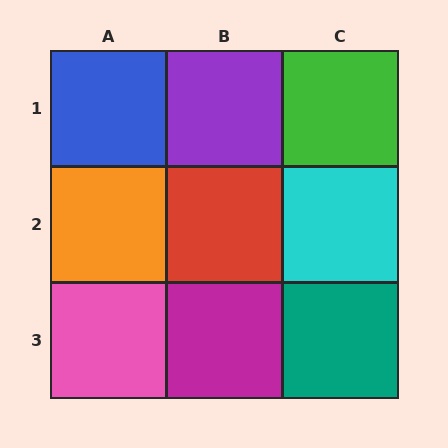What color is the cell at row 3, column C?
Teal.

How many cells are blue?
1 cell is blue.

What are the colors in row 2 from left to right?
Orange, red, cyan.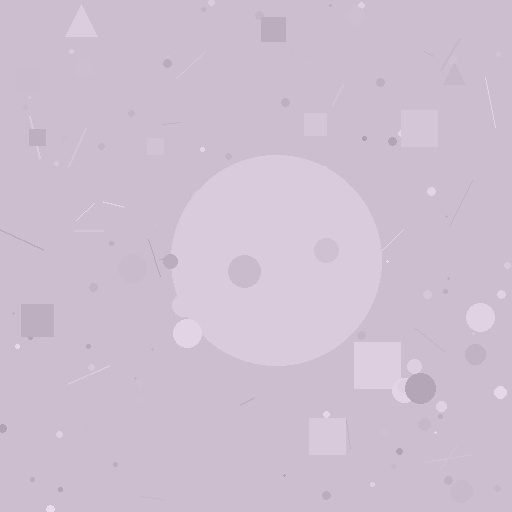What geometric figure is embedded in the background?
A circle is embedded in the background.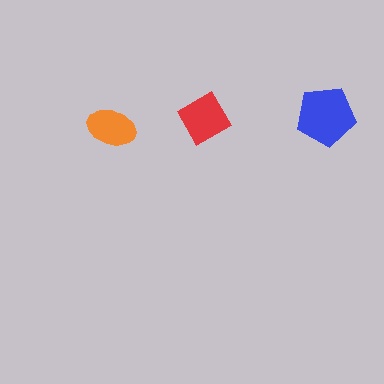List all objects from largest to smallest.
The blue pentagon, the red square, the orange ellipse.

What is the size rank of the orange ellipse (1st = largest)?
3rd.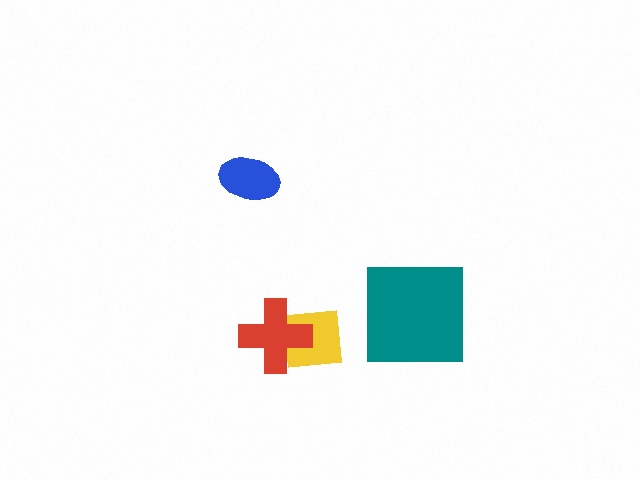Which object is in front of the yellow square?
The red cross is in front of the yellow square.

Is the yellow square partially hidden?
Yes, it is partially covered by another shape.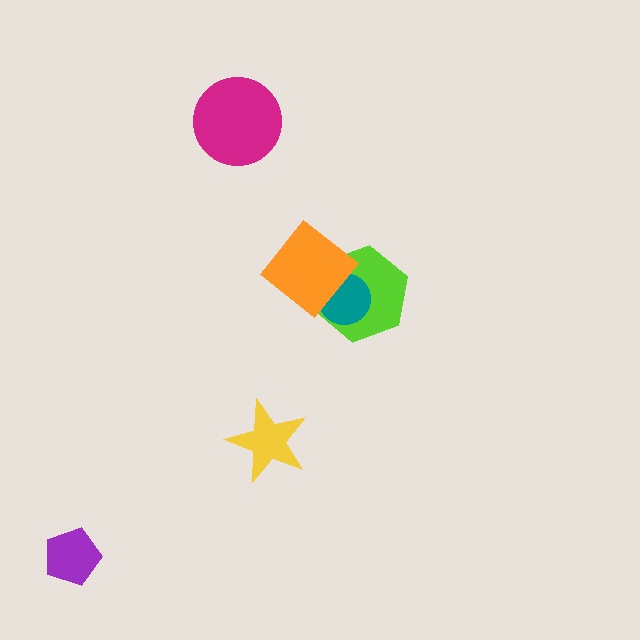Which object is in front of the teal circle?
The orange diamond is in front of the teal circle.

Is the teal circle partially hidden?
Yes, it is partially covered by another shape.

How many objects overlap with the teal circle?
2 objects overlap with the teal circle.